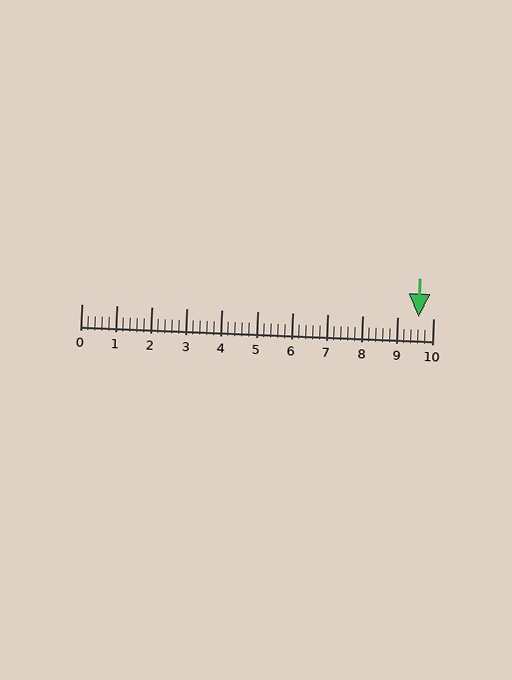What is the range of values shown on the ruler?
The ruler shows values from 0 to 10.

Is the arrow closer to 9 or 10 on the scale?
The arrow is closer to 10.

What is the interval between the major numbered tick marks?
The major tick marks are spaced 1 units apart.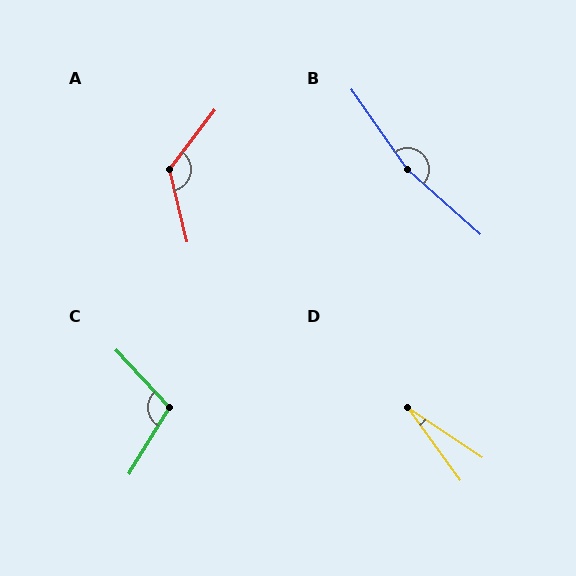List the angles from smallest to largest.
D (21°), C (105°), A (129°), B (166°).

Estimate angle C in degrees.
Approximately 105 degrees.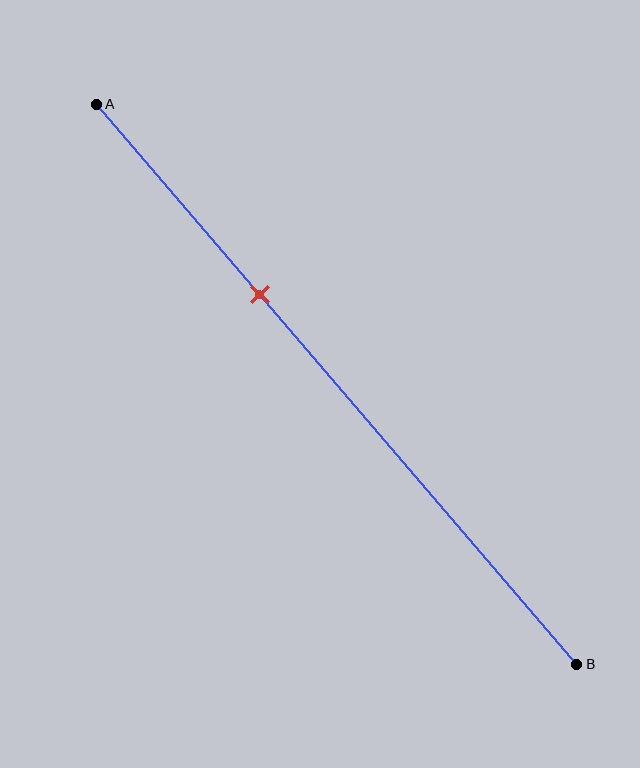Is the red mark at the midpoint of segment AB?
No, the mark is at about 35% from A, not at the 50% midpoint.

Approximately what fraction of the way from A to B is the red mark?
The red mark is approximately 35% of the way from A to B.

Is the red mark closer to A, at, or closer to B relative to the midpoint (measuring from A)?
The red mark is closer to point A than the midpoint of segment AB.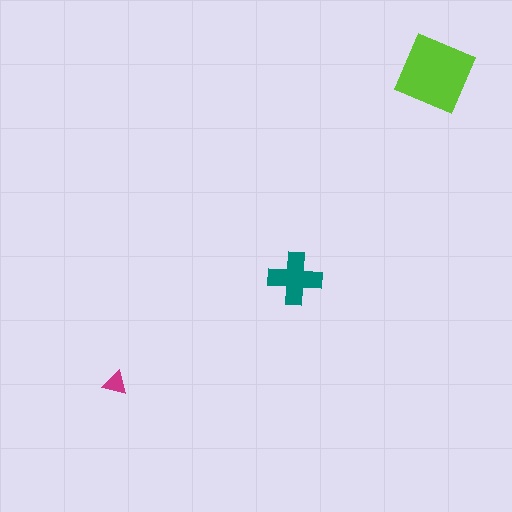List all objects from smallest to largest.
The magenta triangle, the teal cross, the lime diamond.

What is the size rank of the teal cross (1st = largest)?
2nd.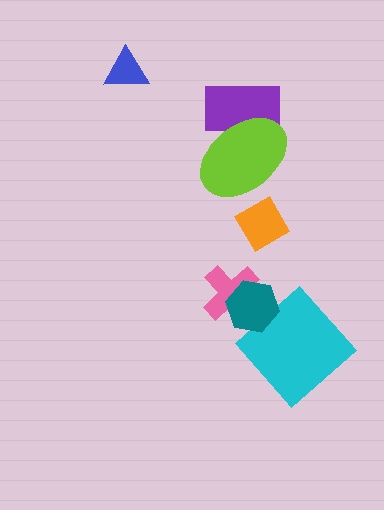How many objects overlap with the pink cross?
1 object overlaps with the pink cross.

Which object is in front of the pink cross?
The teal hexagon is in front of the pink cross.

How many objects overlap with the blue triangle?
0 objects overlap with the blue triangle.